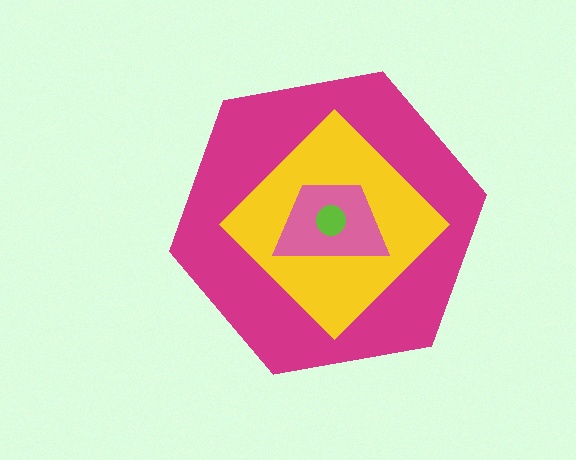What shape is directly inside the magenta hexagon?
The yellow diamond.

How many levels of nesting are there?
4.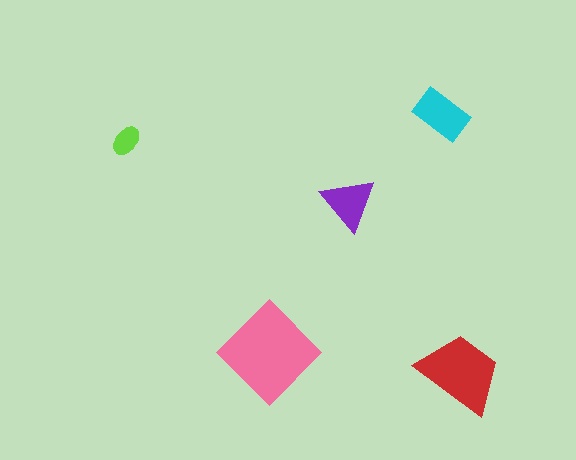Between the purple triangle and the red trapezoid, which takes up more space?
The red trapezoid.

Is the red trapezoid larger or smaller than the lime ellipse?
Larger.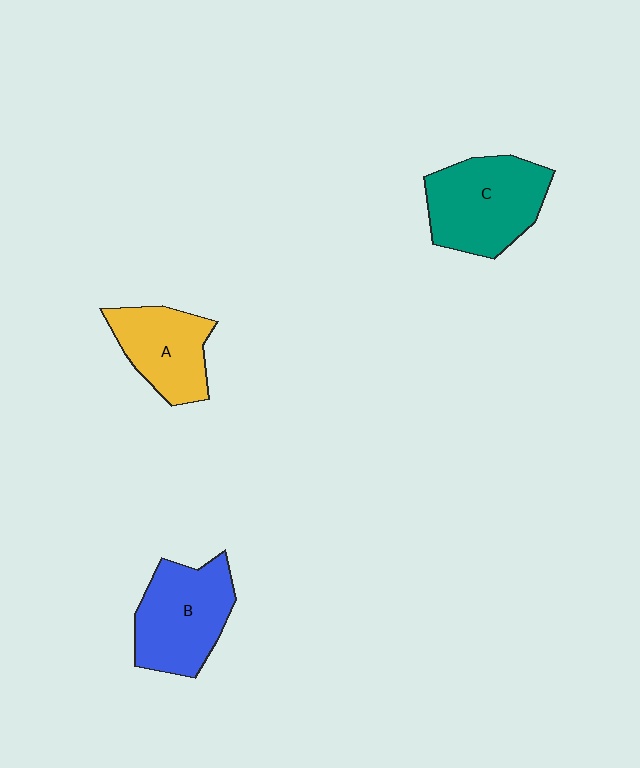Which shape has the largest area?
Shape C (teal).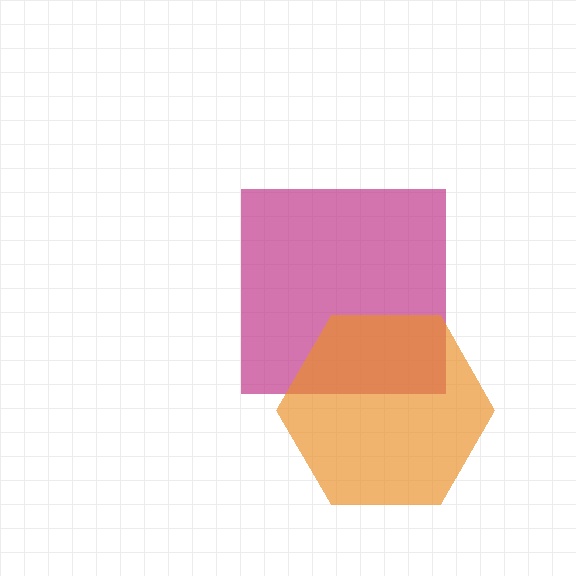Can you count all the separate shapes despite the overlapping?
Yes, there are 2 separate shapes.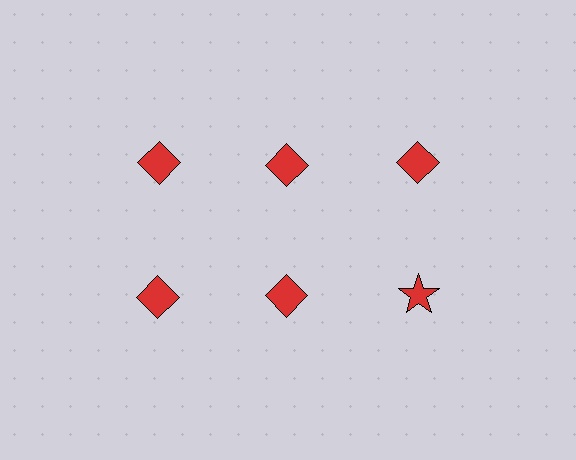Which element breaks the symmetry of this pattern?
The red star in the second row, center column breaks the symmetry. All other shapes are red diamonds.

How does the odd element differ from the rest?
It has a different shape: star instead of diamond.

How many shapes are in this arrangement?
There are 6 shapes arranged in a grid pattern.